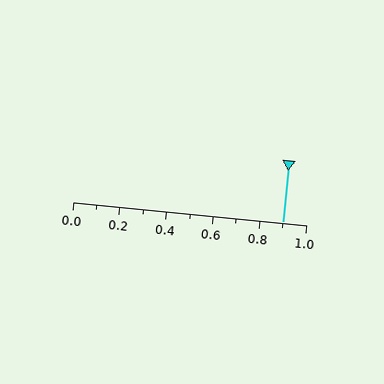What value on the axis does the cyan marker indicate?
The marker indicates approximately 0.9.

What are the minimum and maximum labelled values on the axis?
The axis runs from 0.0 to 1.0.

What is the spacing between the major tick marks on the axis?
The major ticks are spaced 0.2 apart.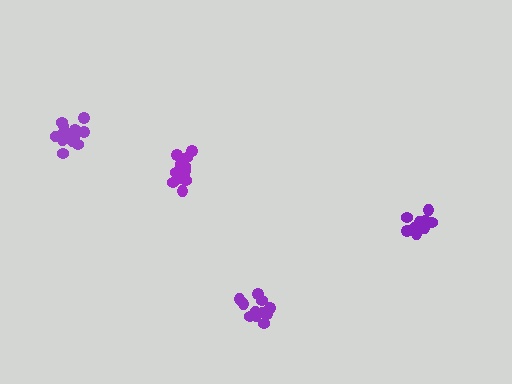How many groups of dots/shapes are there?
There are 4 groups.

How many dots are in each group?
Group 1: 11 dots, Group 2: 14 dots, Group 3: 13 dots, Group 4: 11 dots (49 total).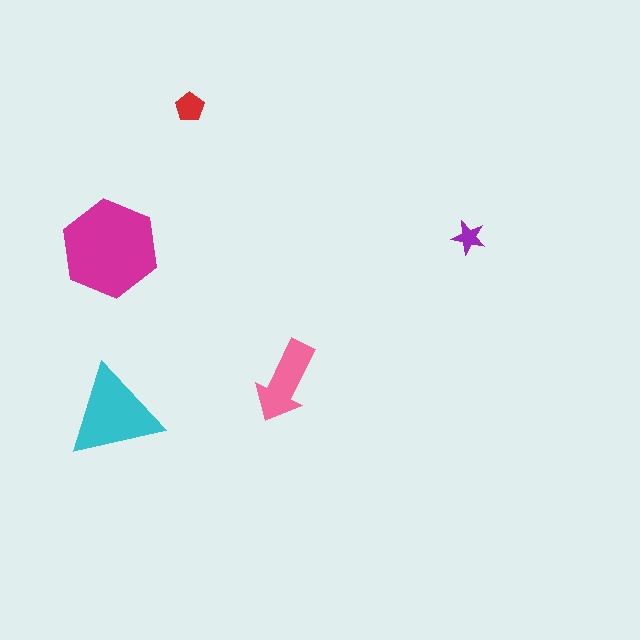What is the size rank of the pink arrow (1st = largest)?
3rd.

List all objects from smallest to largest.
The purple star, the red pentagon, the pink arrow, the cyan triangle, the magenta hexagon.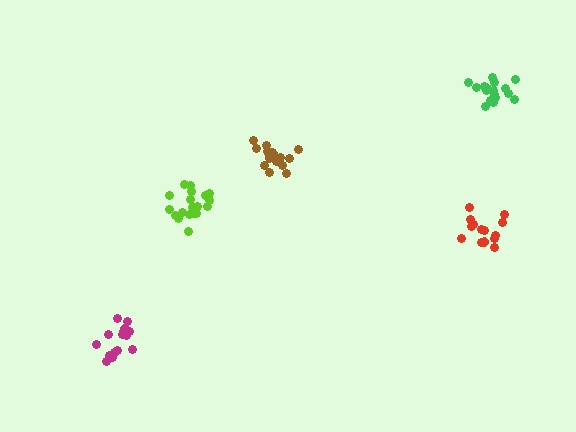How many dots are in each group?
Group 1: 17 dots, Group 2: 16 dots, Group 3: 19 dots, Group 4: 14 dots, Group 5: 16 dots (82 total).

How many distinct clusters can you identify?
There are 5 distinct clusters.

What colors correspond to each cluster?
The clusters are colored: green, brown, lime, red, magenta.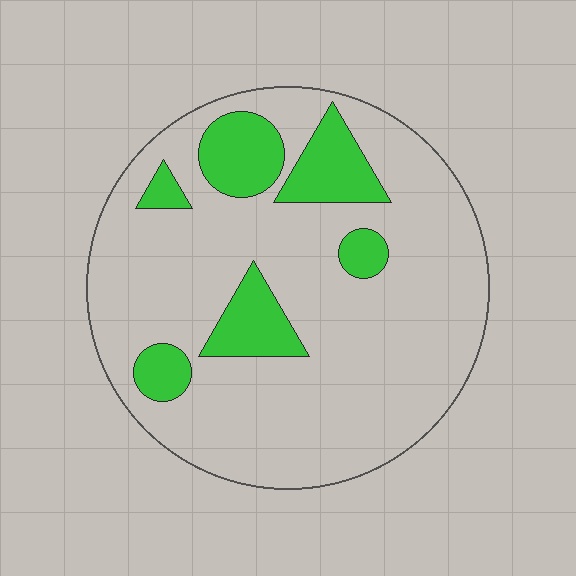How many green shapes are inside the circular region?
6.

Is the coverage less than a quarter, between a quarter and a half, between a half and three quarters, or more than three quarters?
Less than a quarter.